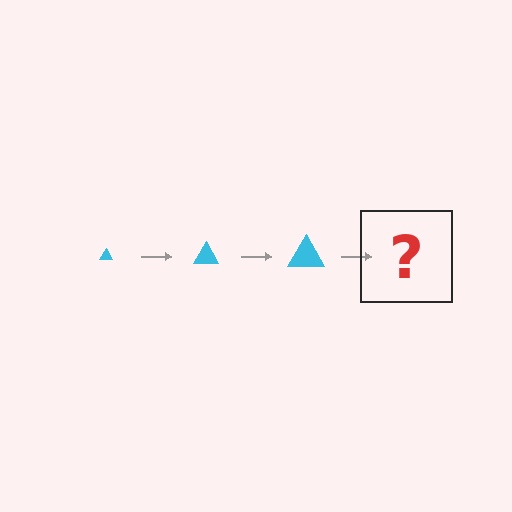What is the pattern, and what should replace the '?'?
The pattern is that the triangle gets progressively larger each step. The '?' should be a cyan triangle, larger than the previous one.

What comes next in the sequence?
The next element should be a cyan triangle, larger than the previous one.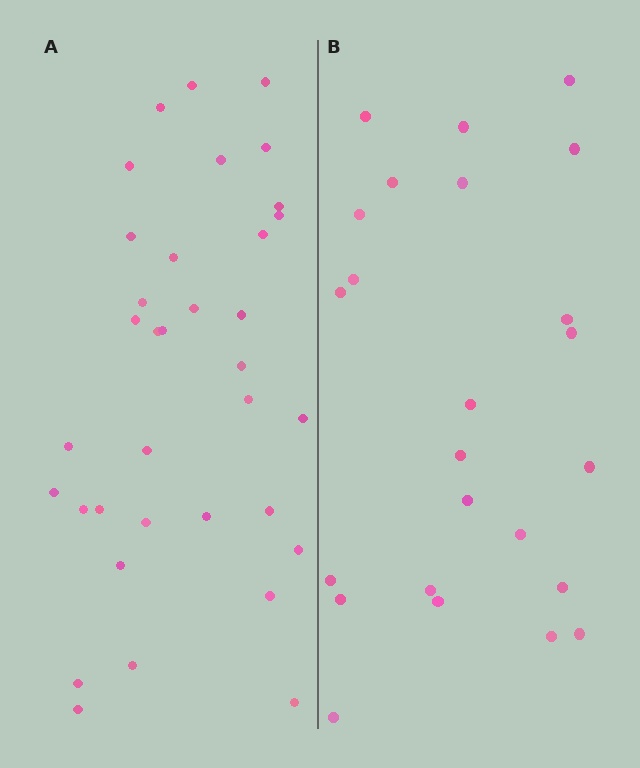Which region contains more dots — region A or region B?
Region A (the left region) has more dots.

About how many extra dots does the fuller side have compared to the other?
Region A has roughly 12 or so more dots than region B.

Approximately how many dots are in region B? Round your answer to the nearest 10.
About 20 dots. (The exact count is 24, which rounds to 20.)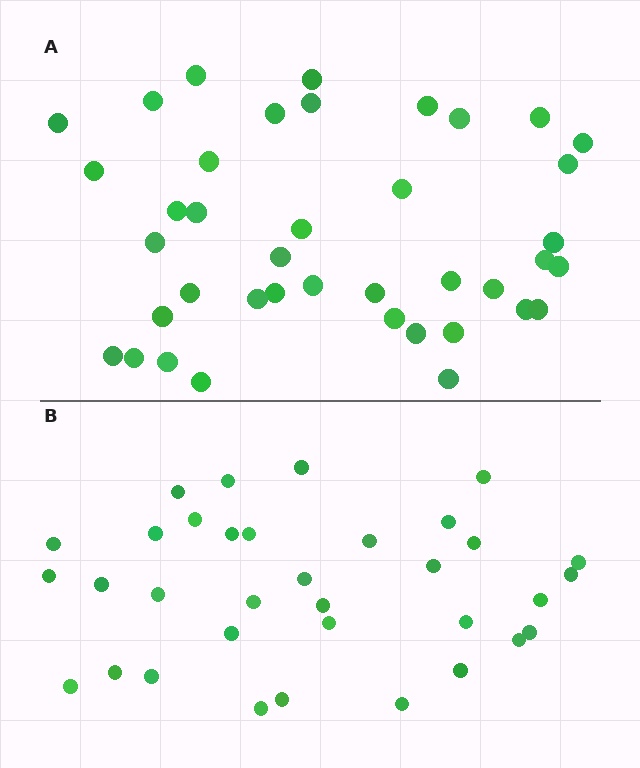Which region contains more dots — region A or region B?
Region A (the top region) has more dots.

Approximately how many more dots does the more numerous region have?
Region A has about 6 more dots than region B.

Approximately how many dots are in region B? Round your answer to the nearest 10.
About 30 dots. (The exact count is 34, which rounds to 30.)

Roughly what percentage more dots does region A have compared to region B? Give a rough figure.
About 20% more.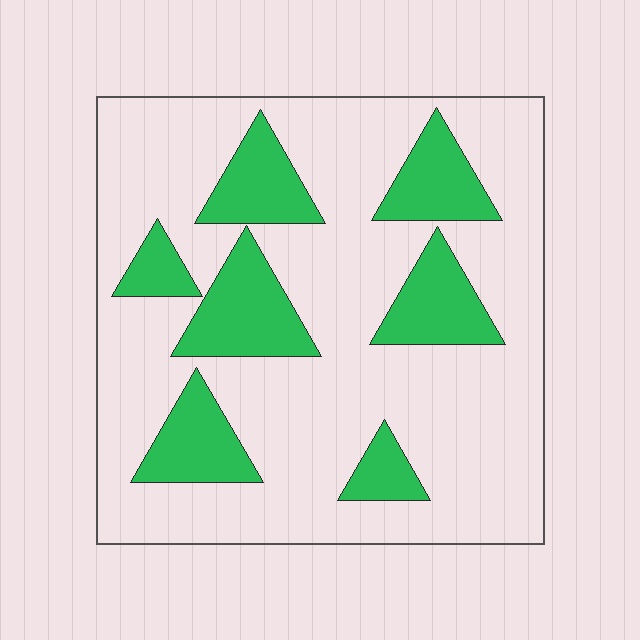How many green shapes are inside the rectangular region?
7.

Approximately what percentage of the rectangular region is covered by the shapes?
Approximately 25%.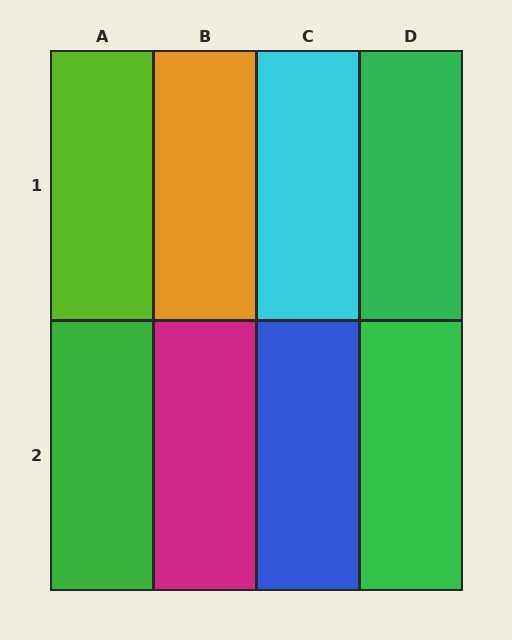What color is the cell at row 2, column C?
Blue.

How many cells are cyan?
1 cell is cyan.